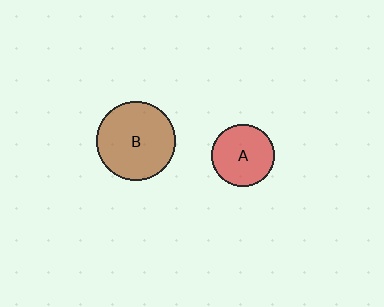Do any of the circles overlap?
No, none of the circles overlap.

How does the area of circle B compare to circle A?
Approximately 1.6 times.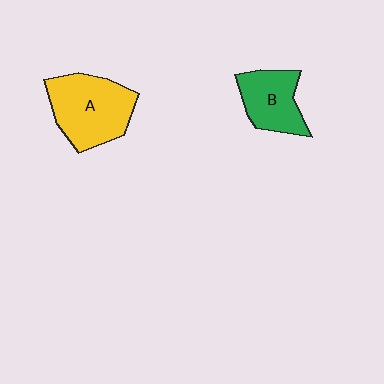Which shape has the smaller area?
Shape B (green).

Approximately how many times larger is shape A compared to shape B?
Approximately 1.4 times.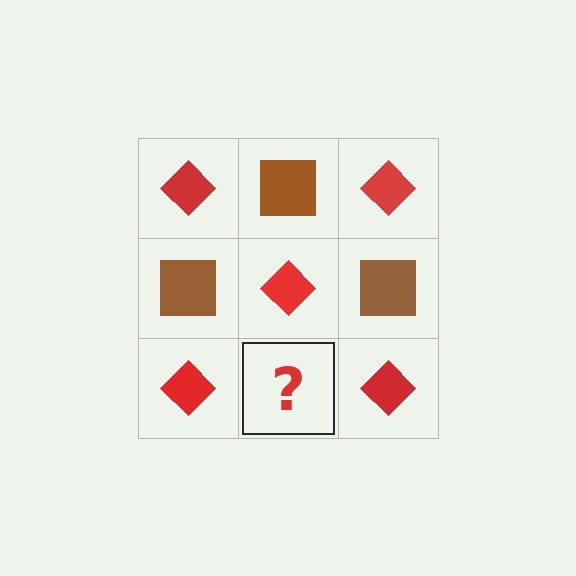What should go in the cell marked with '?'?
The missing cell should contain a brown square.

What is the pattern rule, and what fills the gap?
The rule is that it alternates red diamond and brown square in a checkerboard pattern. The gap should be filled with a brown square.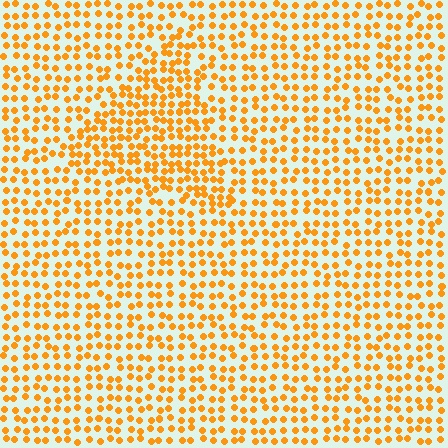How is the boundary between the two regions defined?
The boundary is defined by a change in element density (approximately 1.5x ratio). All elements are the same color, size, and shape.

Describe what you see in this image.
The image contains small orange elements arranged at two different densities. A triangle-shaped region is visible where the elements are more densely packed than the surrounding area.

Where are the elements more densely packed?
The elements are more densely packed inside the triangle boundary.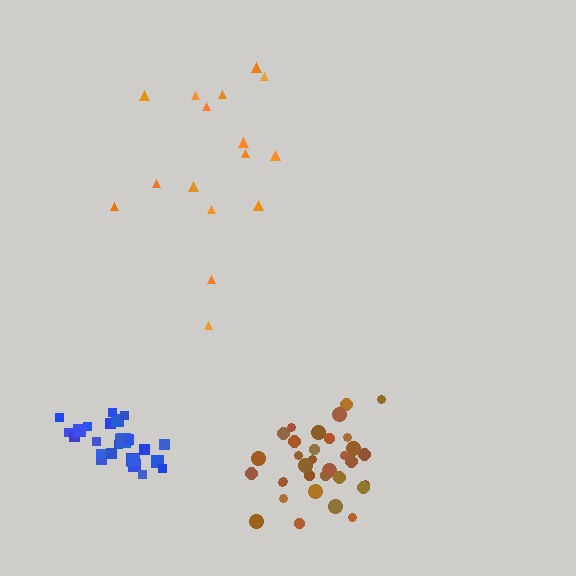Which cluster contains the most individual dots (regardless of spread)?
Brown (34).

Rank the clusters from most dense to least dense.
blue, brown, orange.